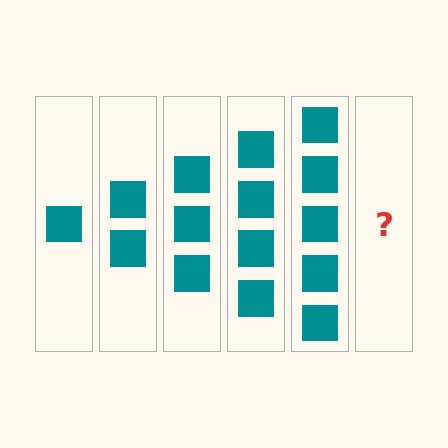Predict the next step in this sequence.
The next step is 6 squares.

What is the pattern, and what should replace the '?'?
The pattern is that each step adds one more square. The '?' should be 6 squares.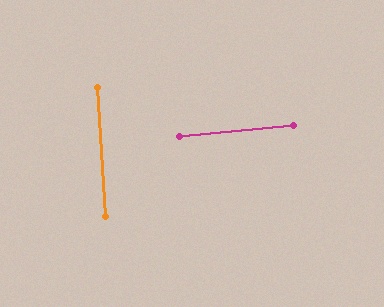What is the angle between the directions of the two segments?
Approximately 88 degrees.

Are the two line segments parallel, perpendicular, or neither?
Perpendicular — they meet at approximately 88°.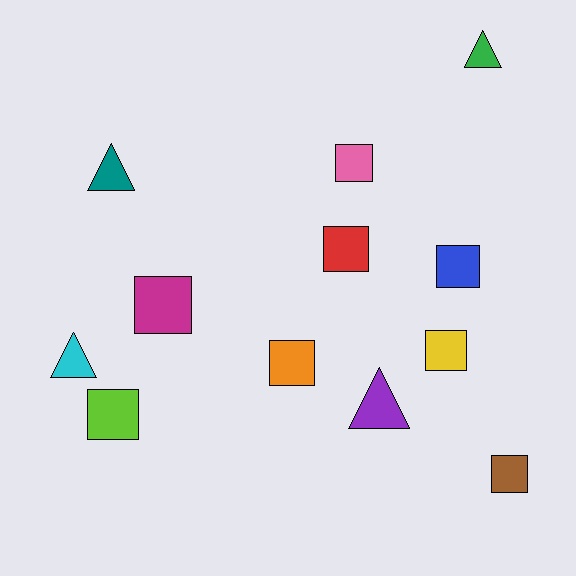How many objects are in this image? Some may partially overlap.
There are 12 objects.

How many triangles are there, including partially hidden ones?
There are 4 triangles.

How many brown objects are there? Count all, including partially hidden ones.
There is 1 brown object.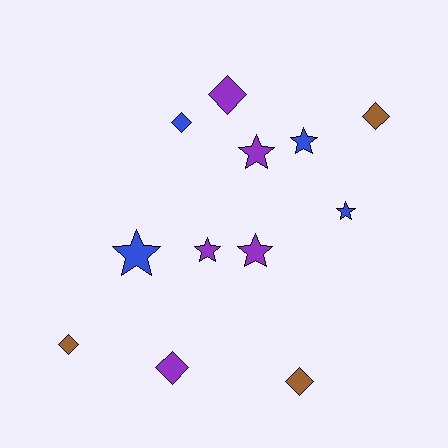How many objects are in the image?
There are 12 objects.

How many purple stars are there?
There are 3 purple stars.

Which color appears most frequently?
Purple, with 5 objects.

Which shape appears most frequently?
Star, with 6 objects.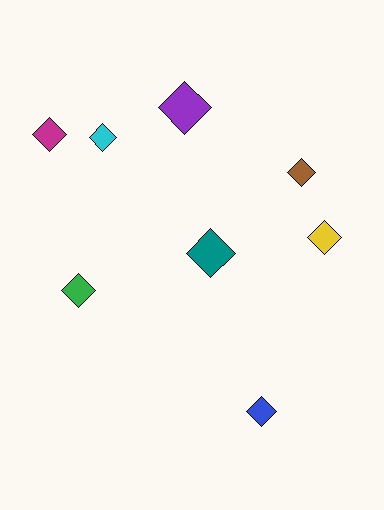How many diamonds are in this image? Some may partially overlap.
There are 8 diamonds.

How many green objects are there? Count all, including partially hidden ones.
There is 1 green object.